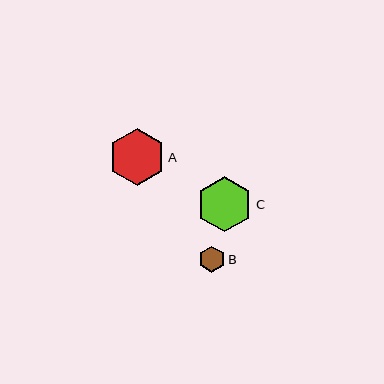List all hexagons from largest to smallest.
From largest to smallest: A, C, B.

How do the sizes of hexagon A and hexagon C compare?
Hexagon A and hexagon C are approximately the same size.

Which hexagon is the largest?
Hexagon A is the largest with a size of approximately 56 pixels.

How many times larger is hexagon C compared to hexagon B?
Hexagon C is approximately 2.1 times the size of hexagon B.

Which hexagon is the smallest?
Hexagon B is the smallest with a size of approximately 26 pixels.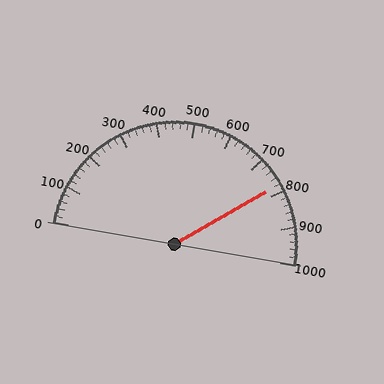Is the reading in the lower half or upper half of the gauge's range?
The reading is in the upper half of the range (0 to 1000).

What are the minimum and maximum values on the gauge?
The gauge ranges from 0 to 1000.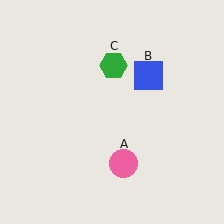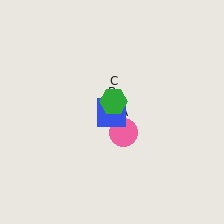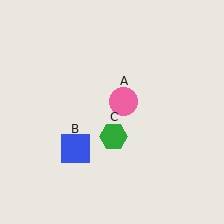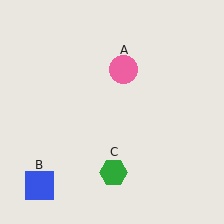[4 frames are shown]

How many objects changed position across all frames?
3 objects changed position: pink circle (object A), blue square (object B), green hexagon (object C).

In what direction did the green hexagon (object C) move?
The green hexagon (object C) moved down.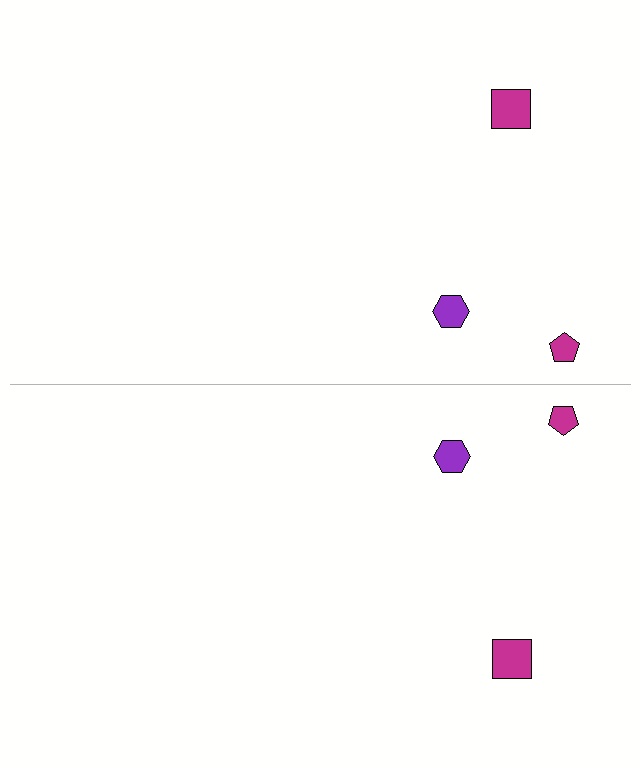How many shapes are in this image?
There are 6 shapes in this image.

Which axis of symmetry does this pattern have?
The pattern has a horizontal axis of symmetry running through the center of the image.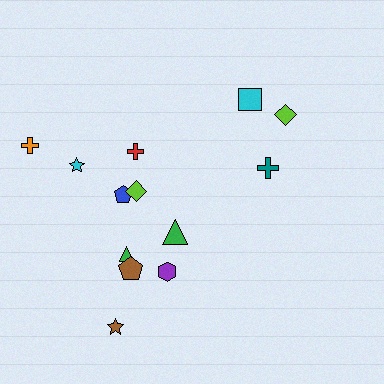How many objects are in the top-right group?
There are 3 objects.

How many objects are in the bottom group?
There are 5 objects.